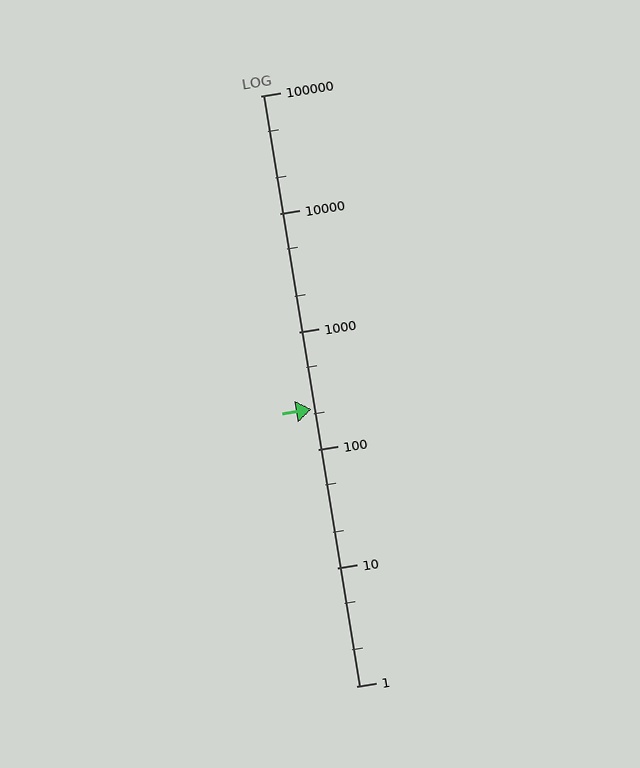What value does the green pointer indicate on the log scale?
The pointer indicates approximately 220.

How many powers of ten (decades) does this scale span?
The scale spans 5 decades, from 1 to 100000.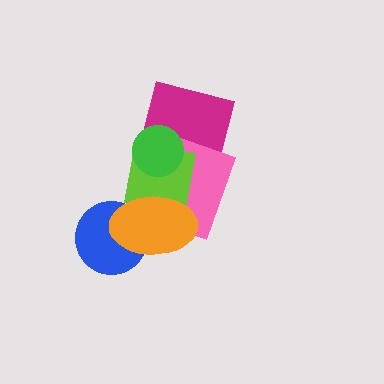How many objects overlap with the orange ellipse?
3 objects overlap with the orange ellipse.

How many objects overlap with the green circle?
3 objects overlap with the green circle.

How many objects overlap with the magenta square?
3 objects overlap with the magenta square.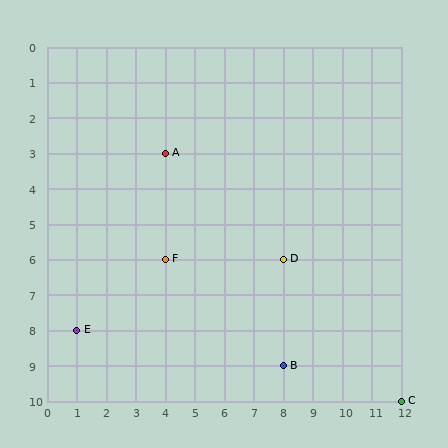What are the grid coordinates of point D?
Point D is at grid coordinates (8, 6).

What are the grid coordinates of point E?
Point E is at grid coordinates (1, 8).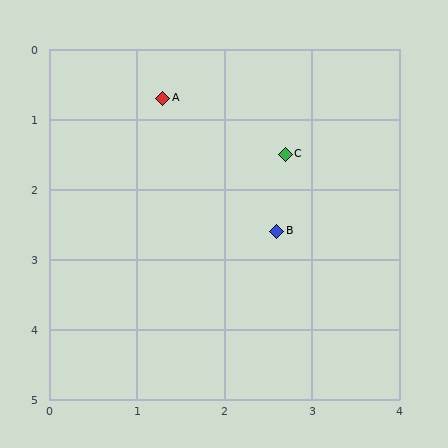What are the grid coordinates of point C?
Point C is at approximately (2.7, 1.5).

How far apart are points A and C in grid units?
Points A and C are about 1.6 grid units apart.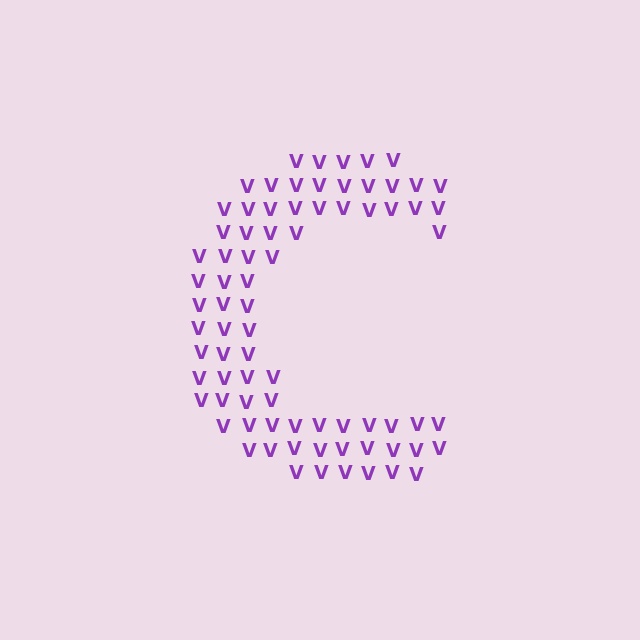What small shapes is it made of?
It is made of small letter V's.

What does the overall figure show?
The overall figure shows the letter C.